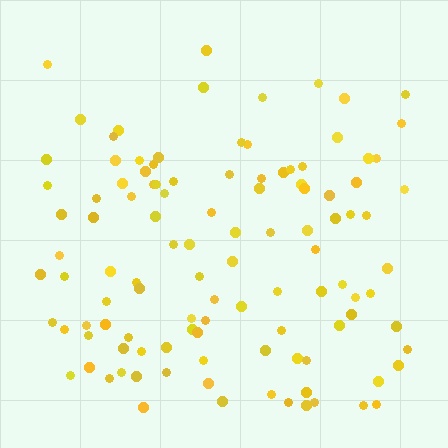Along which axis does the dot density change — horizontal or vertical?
Vertical.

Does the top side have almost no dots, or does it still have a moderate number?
Still a moderate number, just noticeably fewer than the bottom.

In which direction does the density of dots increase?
From top to bottom, with the bottom side densest.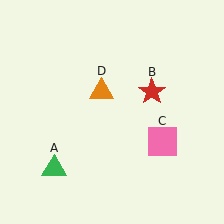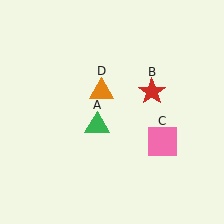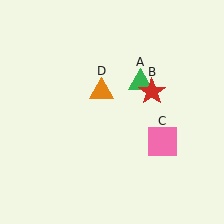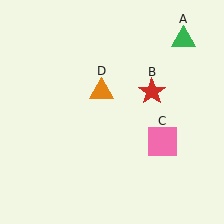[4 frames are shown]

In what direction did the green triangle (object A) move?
The green triangle (object A) moved up and to the right.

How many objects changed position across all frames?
1 object changed position: green triangle (object A).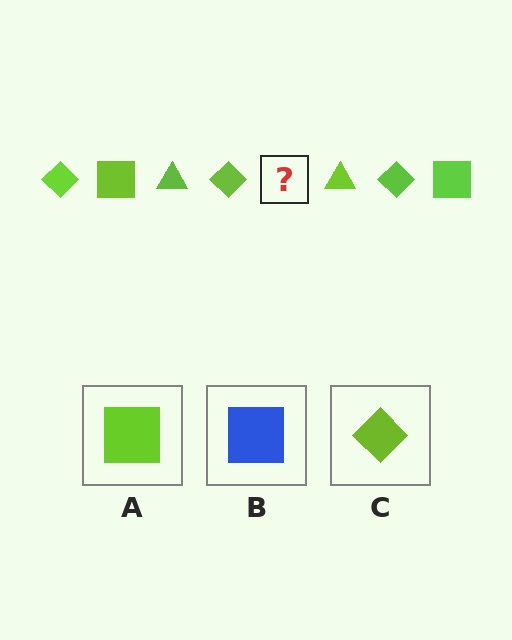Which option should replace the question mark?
Option A.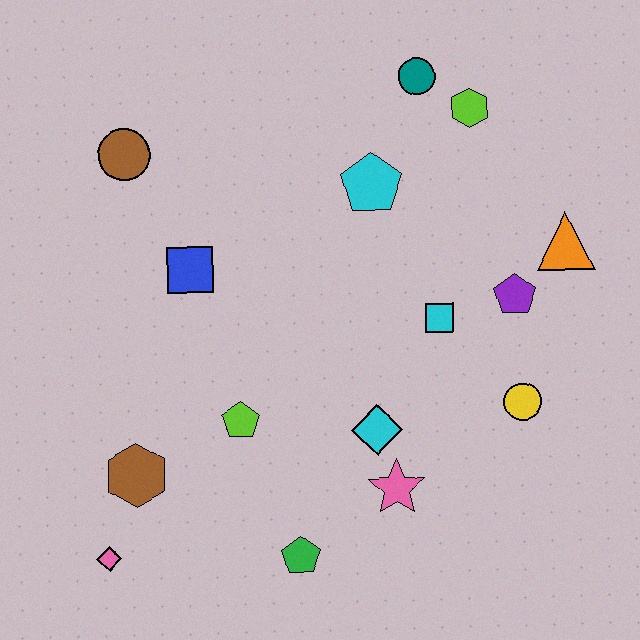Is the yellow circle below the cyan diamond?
No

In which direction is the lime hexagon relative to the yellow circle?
The lime hexagon is above the yellow circle.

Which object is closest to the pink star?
The cyan diamond is closest to the pink star.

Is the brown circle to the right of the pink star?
No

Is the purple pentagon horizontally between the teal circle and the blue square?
No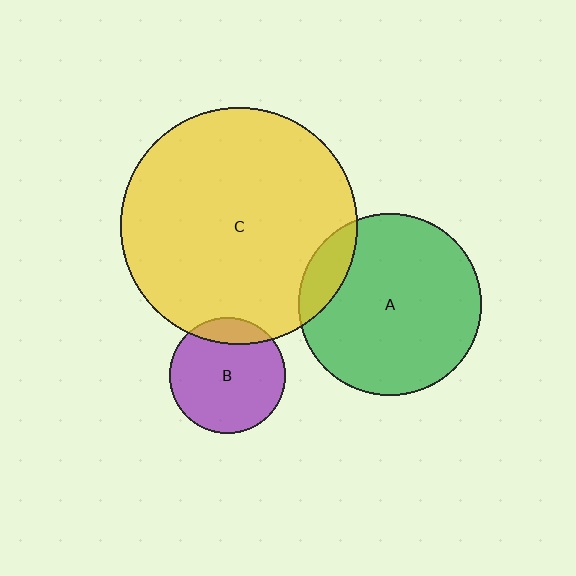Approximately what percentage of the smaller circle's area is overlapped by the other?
Approximately 10%.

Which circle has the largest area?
Circle C (yellow).